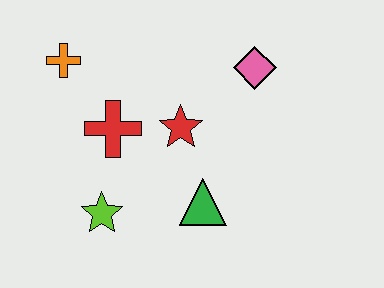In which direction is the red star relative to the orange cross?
The red star is to the right of the orange cross.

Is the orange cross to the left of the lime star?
Yes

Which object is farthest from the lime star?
The pink diamond is farthest from the lime star.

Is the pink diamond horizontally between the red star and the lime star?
No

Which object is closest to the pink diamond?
The red star is closest to the pink diamond.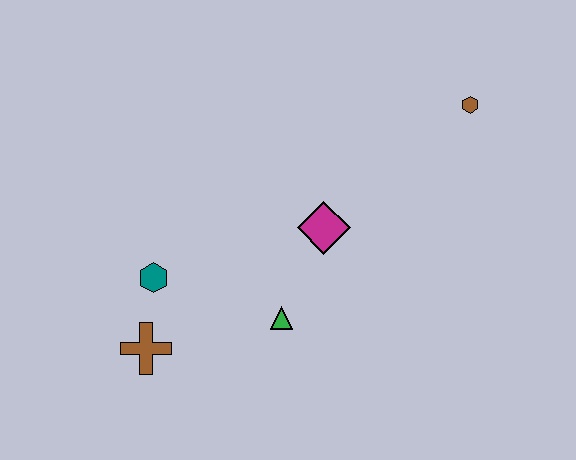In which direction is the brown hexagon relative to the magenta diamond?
The brown hexagon is to the right of the magenta diamond.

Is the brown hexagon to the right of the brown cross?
Yes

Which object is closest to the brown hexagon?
The magenta diamond is closest to the brown hexagon.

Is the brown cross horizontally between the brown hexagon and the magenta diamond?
No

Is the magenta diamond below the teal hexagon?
No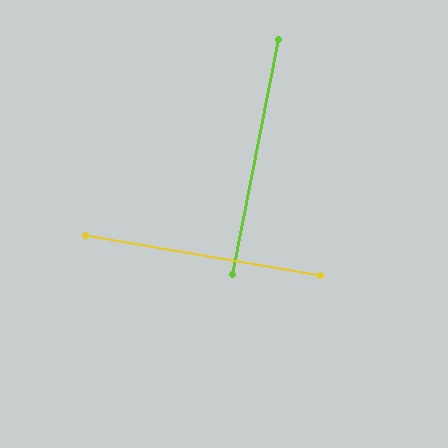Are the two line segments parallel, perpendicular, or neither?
Perpendicular — they meet at approximately 89°.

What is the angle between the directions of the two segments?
Approximately 89 degrees.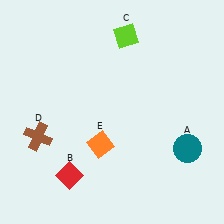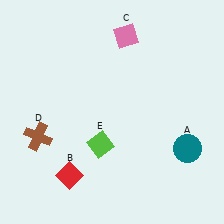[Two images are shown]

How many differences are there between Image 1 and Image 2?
There are 2 differences between the two images.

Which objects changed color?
C changed from lime to pink. E changed from orange to lime.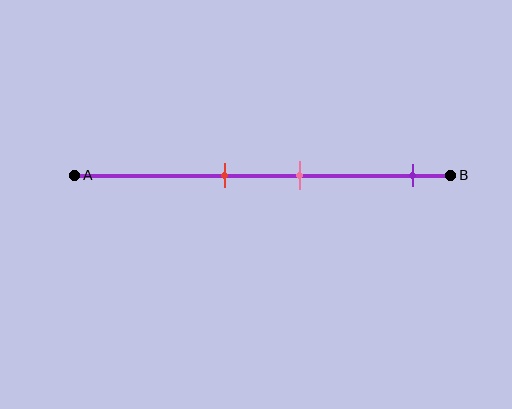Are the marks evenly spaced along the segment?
No, the marks are not evenly spaced.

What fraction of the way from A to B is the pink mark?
The pink mark is approximately 60% (0.6) of the way from A to B.